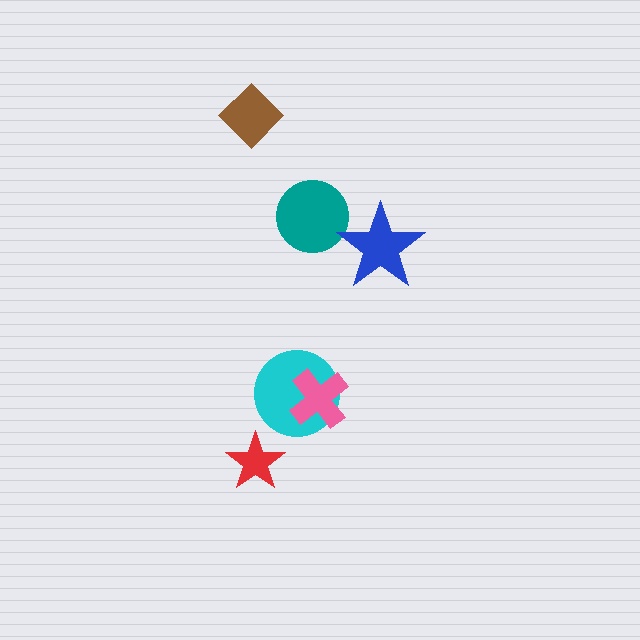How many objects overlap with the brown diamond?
0 objects overlap with the brown diamond.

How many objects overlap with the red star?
0 objects overlap with the red star.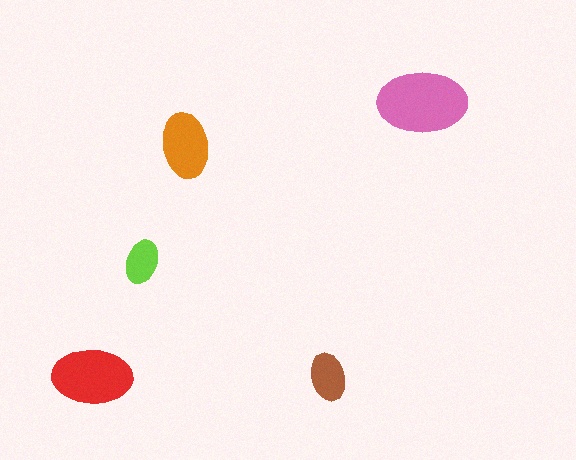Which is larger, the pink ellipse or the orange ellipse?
The pink one.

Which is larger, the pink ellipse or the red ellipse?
The pink one.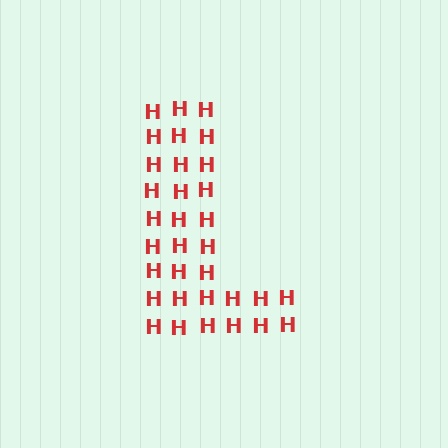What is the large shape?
The large shape is the letter L.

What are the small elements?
The small elements are letter H's.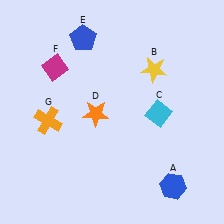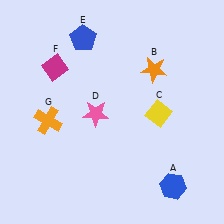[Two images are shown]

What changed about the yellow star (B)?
In Image 1, B is yellow. In Image 2, it changed to orange.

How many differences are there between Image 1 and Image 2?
There are 3 differences between the two images.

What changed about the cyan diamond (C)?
In Image 1, C is cyan. In Image 2, it changed to yellow.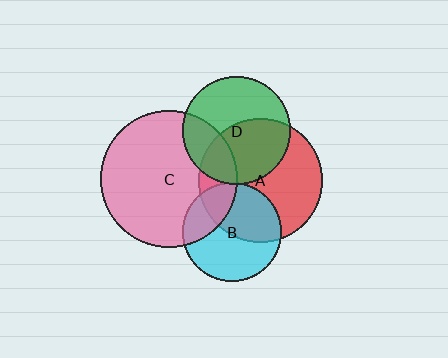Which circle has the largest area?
Circle C (pink).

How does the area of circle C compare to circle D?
Approximately 1.6 times.